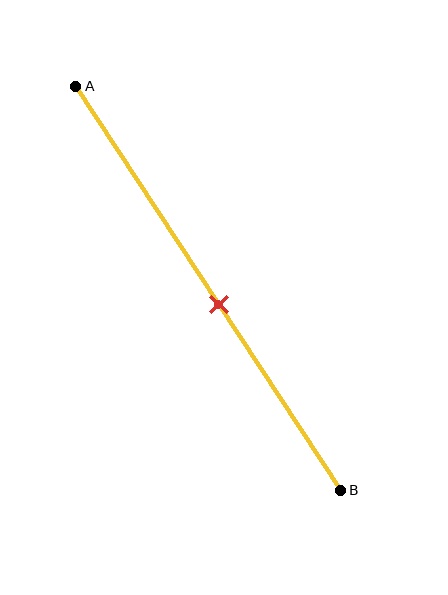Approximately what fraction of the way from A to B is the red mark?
The red mark is approximately 55% of the way from A to B.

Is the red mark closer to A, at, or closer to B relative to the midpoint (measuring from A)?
The red mark is closer to point B than the midpoint of segment AB.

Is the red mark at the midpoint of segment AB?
No, the mark is at about 55% from A, not at the 50% midpoint.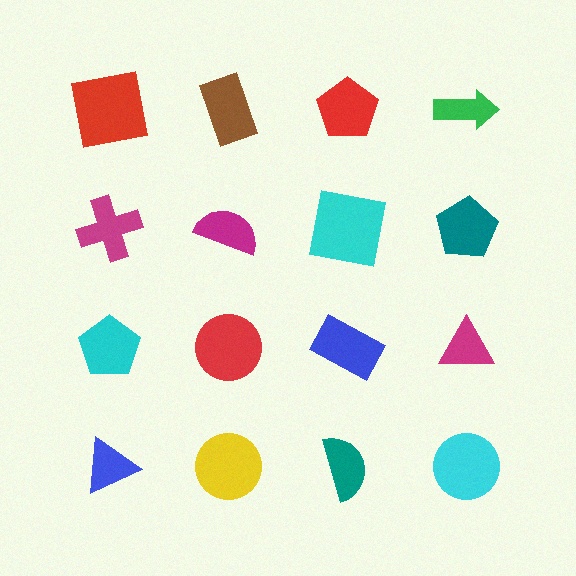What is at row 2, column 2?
A magenta semicircle.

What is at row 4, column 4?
A cyan circle.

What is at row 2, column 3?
A cyan square.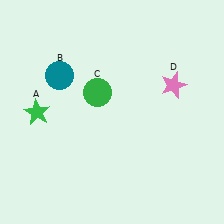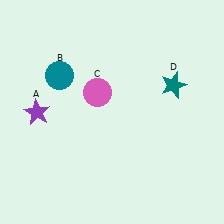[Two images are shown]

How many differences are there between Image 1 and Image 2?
There are 3 differences between the two images.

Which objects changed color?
A changed from green to purple. C changed from green to pink. D changed from pink to teal.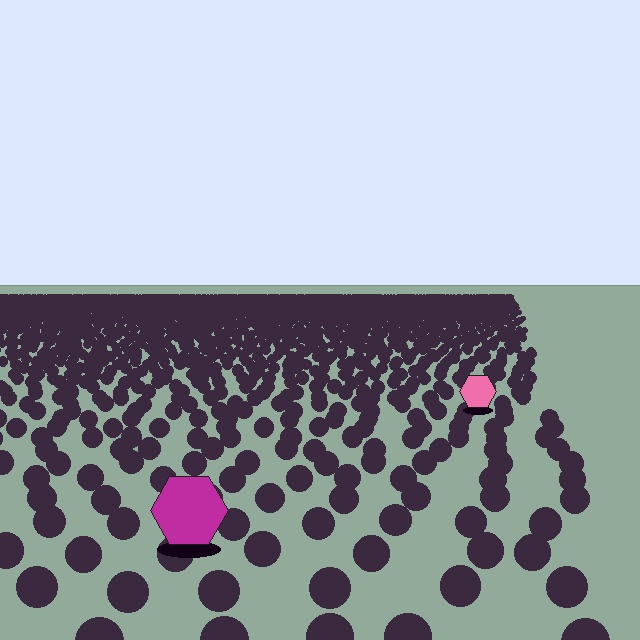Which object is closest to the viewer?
The magenta hexagon is closest. The texture marks near it are larger and more spread out.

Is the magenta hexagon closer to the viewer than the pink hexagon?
Yes. The magenta hexagon is closer — you can tell from the texture gradient: the ground texture is coarser near it.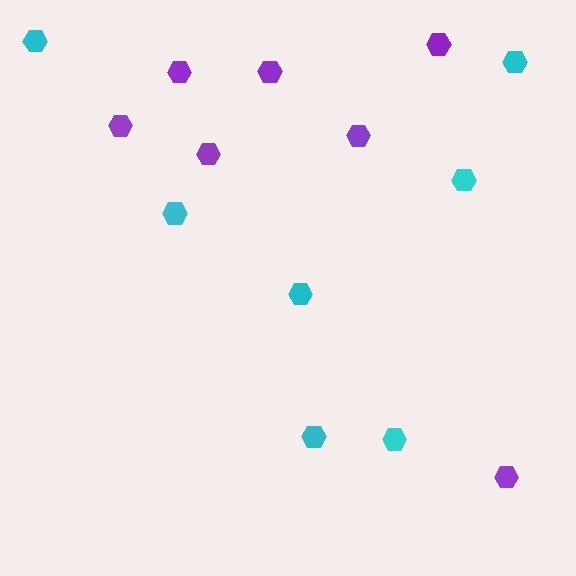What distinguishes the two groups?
There are 2 groups: one group of cyan hexagons (7) and one group of purple hexagons (7).